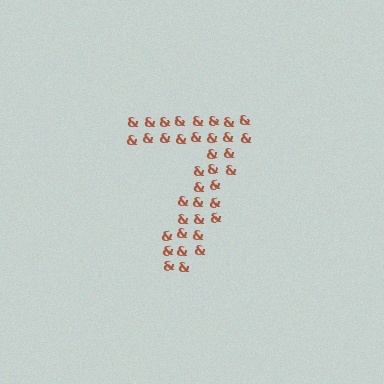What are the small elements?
The small elements are ampersands.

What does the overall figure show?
The overall figure shows the digit 7.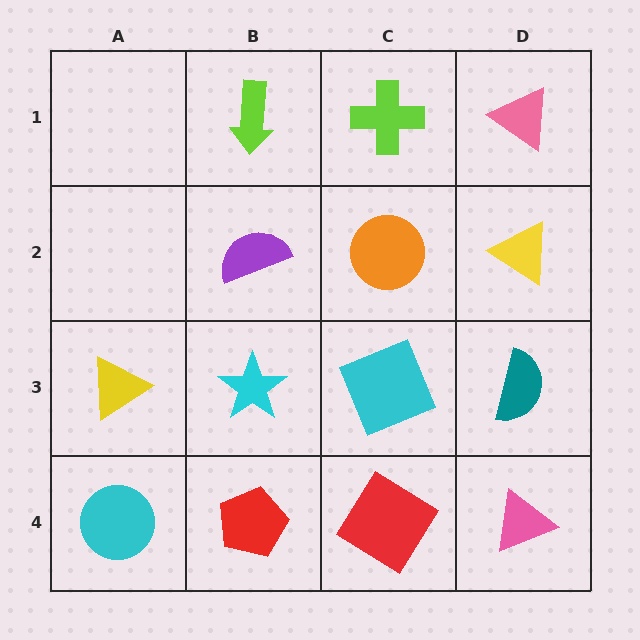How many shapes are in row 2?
3 shapes.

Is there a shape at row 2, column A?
No, that cell is empty.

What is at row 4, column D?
A pink triangle.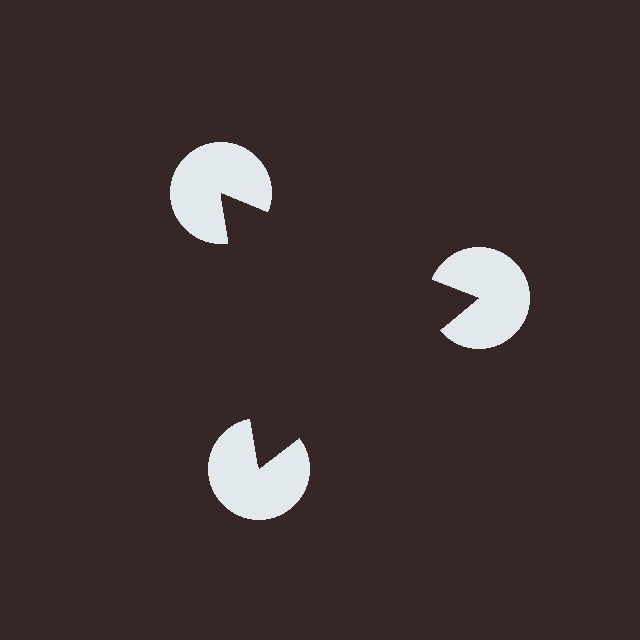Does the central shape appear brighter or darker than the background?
It typically appears slightly darker than the background, even though no actual brightness change is drawn.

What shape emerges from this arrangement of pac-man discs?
An illusory triangle — its edges are inferred from the aligned wedge cuts in the pac-man discs, not physically drawn.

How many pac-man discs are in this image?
There are 3 — one at each vertex of the illusory triangle.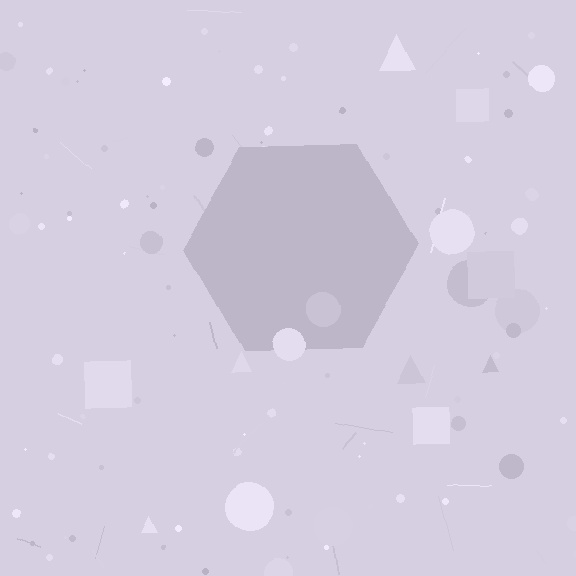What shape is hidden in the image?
A hexagon is hidden in the image.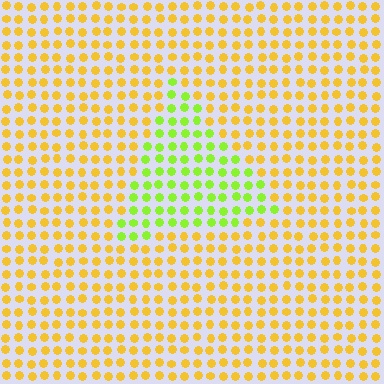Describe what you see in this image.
The image is filled with small yellow elements in a uniform arrangement. A triangle-shaped region is visible where the elements are tinted to a slightly different hue, forming a subtle color boundary.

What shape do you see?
I see a triangle.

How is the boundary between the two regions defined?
The boundary is defined purely by a slight shift in hue (about 47 degrees). Spacing, size, and orientation are identical on both sides.